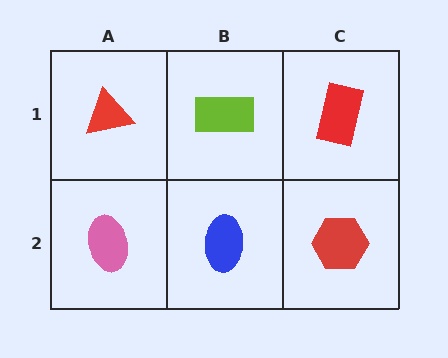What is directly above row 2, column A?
A red triangle.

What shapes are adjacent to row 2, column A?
A red triangle (row 1, column A), a blue ellipse (row 2, column B).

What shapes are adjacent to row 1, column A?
A pink ellipse (row 2, column A), a lime rectangle (row 1, column B).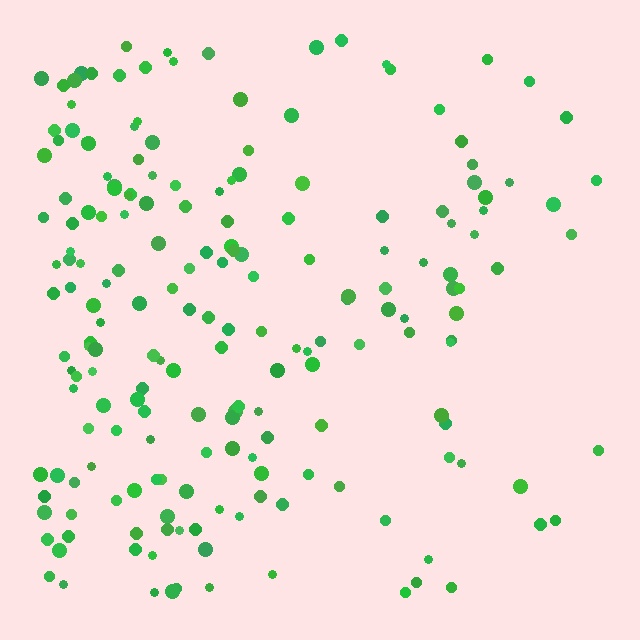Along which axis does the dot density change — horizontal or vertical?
Horizontal.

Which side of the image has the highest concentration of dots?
The left.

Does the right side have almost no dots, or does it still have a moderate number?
Still a moderate number, just noticeably fewer than the left.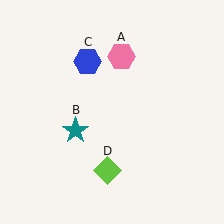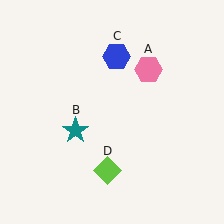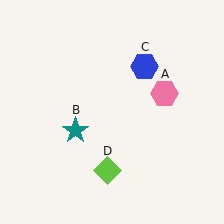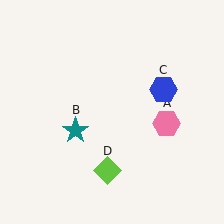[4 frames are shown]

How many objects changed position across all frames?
2 objects changed position: pink hexagon (object A), blue hexagon (object C).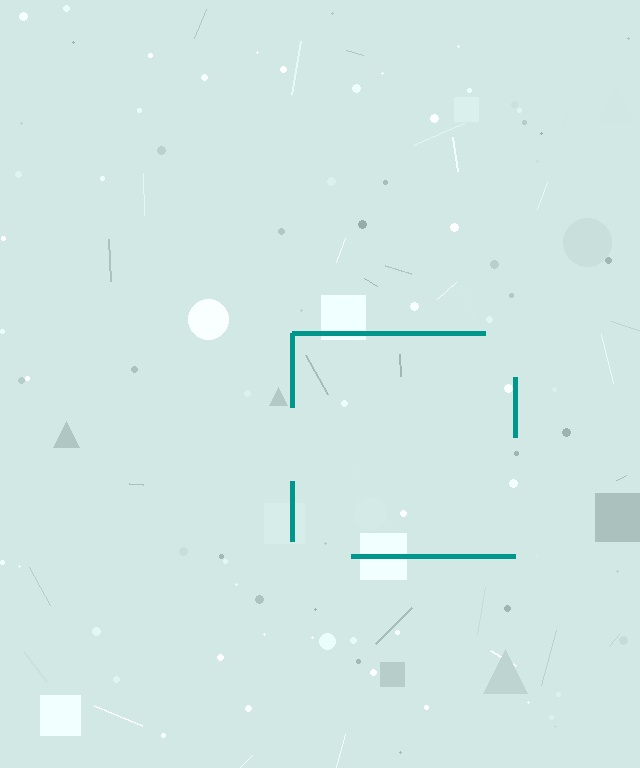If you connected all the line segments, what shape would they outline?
They would outline a square.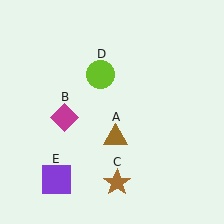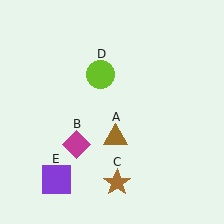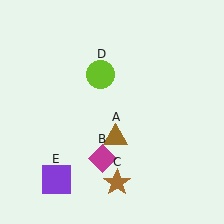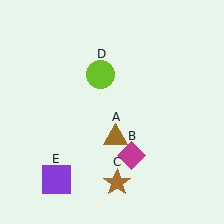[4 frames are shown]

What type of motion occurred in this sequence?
The magenta diamond (object B) rotated counterclockwise around the center of the scene.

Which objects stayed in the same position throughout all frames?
Brown triangle (object A) and brown star (object C) and lime circle (object D) and purple square (object E) remained stationary.